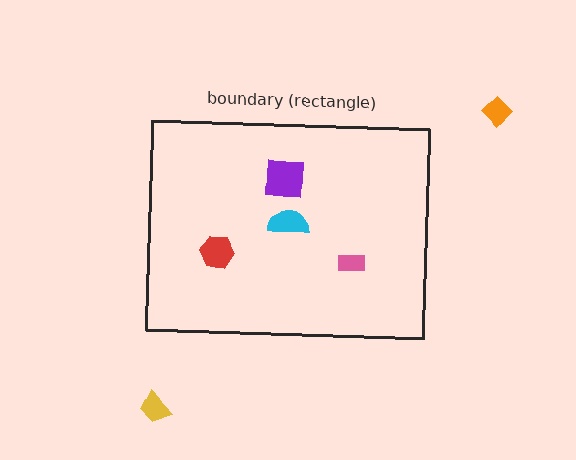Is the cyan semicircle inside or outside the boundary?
Inside.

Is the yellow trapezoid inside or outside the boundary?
Outside.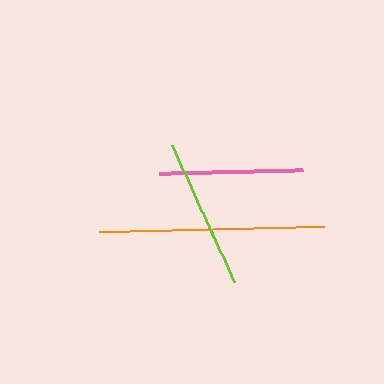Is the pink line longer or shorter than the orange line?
The orange line is longer than the pink line.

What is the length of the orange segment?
The orange segment is approximately 225 pixels long.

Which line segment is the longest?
The orange line is the longest at approximately 225 pixels.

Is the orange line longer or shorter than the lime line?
The orange line is longer than the lime line.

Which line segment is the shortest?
The pink line is the shortest at approximately 144 pixels.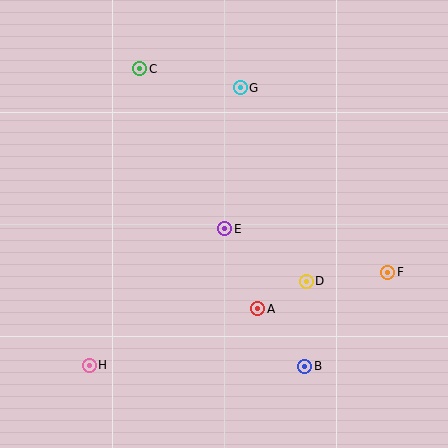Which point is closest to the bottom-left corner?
Point H is closest to the bottom-left corner.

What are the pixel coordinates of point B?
Point B is at (305, 366).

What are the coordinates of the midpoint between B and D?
The midpoint between B and D is at (306, 324).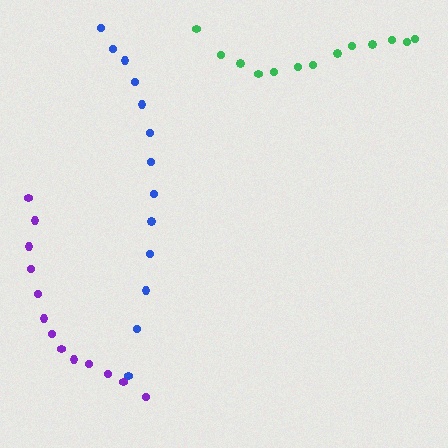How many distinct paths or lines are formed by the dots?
There are 3 distinct paths.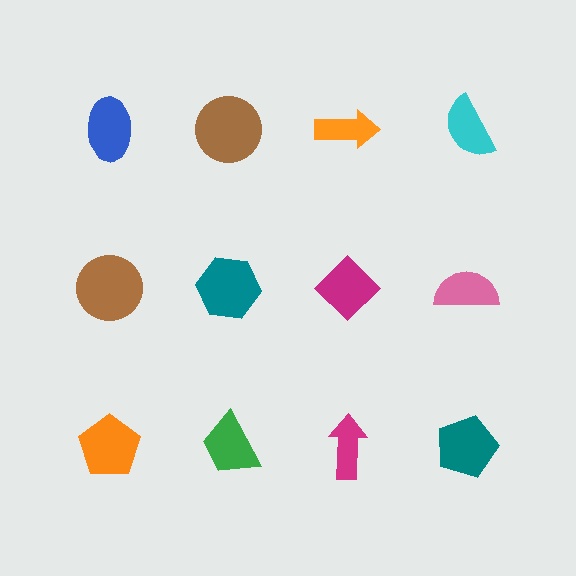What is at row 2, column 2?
A teal hexagon.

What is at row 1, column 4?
A cyan semicircle.